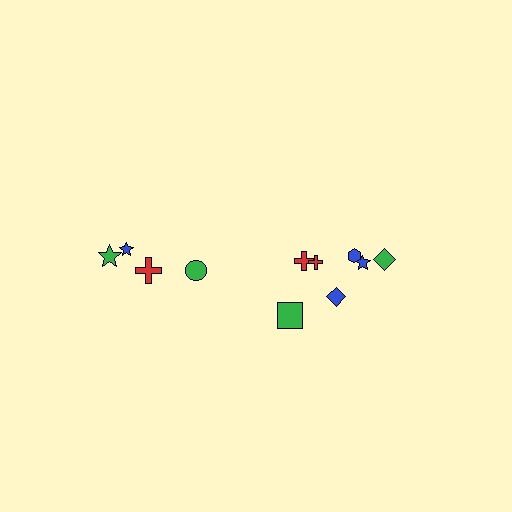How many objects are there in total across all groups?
There are 11 objects.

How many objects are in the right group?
There are 7 objects.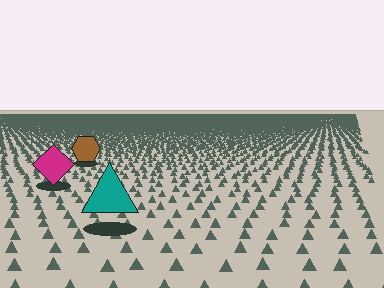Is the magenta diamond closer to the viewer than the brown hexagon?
Yes. The magenta diamond is closer — you can tell from the texture gradient: the ground texture is coarser near it.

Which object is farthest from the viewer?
The brown hexagon is farthest from the viewer. It appears smaller and the ground texture around it is denser.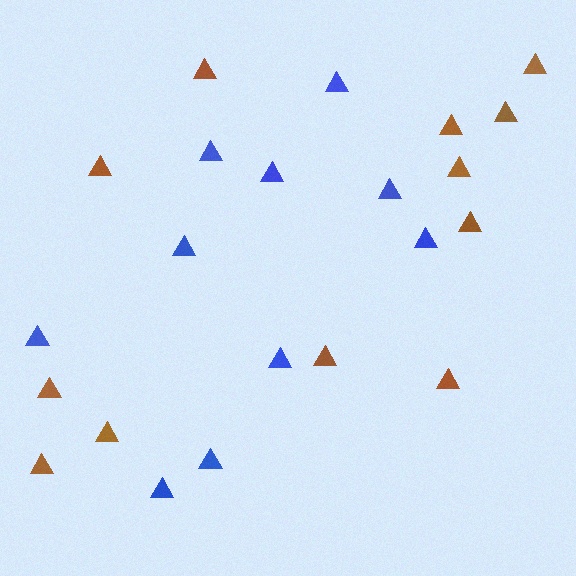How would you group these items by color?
There are 2 groups: one group of brown triangles (12) and one group of blue triangles (10).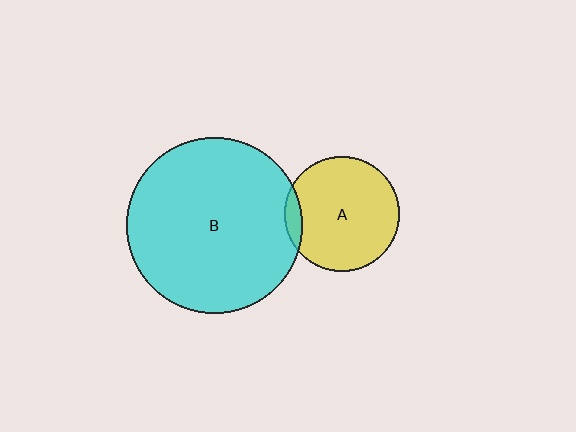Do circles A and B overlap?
Yes.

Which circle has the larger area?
Circle B (cyan).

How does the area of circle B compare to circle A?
Approximately 2.4 times.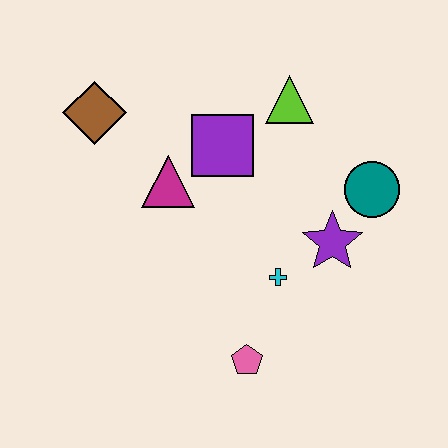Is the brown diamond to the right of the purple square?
No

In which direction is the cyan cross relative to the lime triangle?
The cyan cross is below the lime triangle.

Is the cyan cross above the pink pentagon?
Yes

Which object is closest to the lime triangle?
The purple square is closest to the lime triangle.